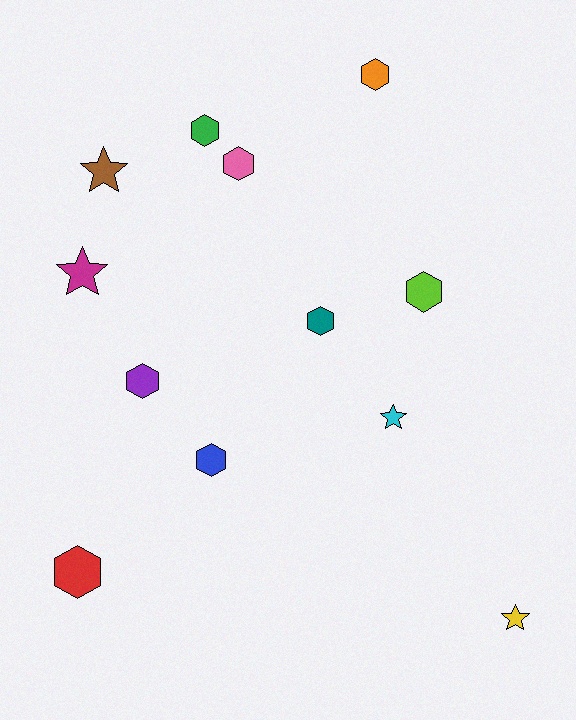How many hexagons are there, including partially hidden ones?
There are 8 hexagons.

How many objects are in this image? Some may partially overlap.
There are 12 objects.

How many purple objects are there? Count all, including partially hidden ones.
There is 1 purple object.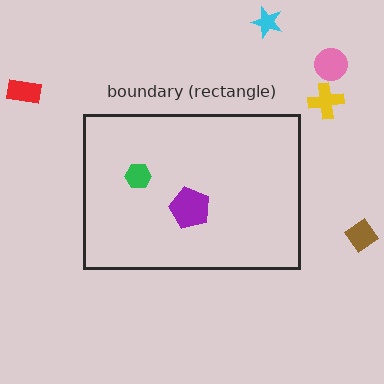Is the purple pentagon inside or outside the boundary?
Inside.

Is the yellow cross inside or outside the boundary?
Outside.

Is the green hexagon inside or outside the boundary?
Inside.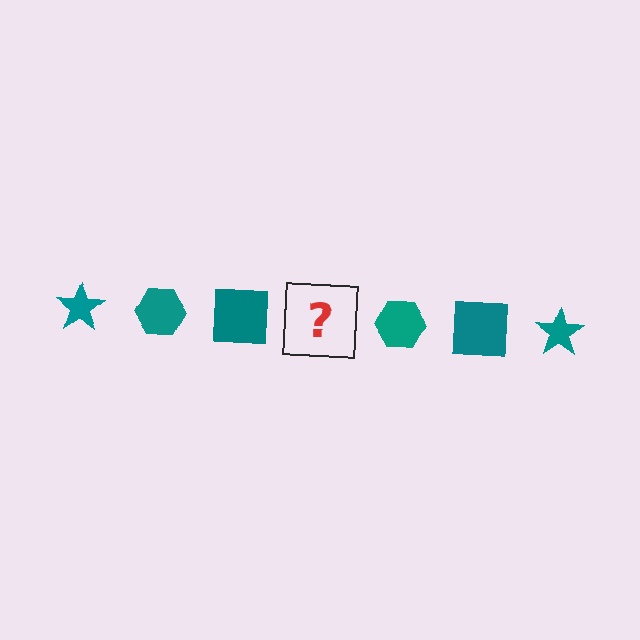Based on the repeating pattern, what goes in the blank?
The blank should be a teal star.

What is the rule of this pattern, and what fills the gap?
The rule is that the pattern cycles through star, hexagon, square shapes in teal. The gap should be filled with a teal star.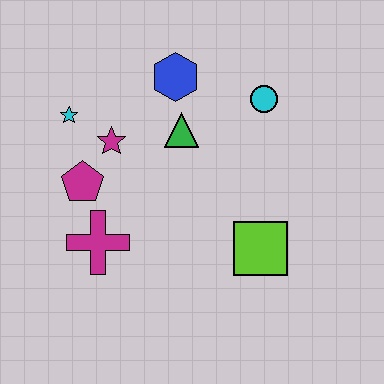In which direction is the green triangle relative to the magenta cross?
The green triangle is above the magenta cross.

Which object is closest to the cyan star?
The magenta star is closest to the cyan star.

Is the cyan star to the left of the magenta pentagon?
Yes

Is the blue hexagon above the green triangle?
Yes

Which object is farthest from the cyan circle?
The magenta cross is farthest from the cyan circle.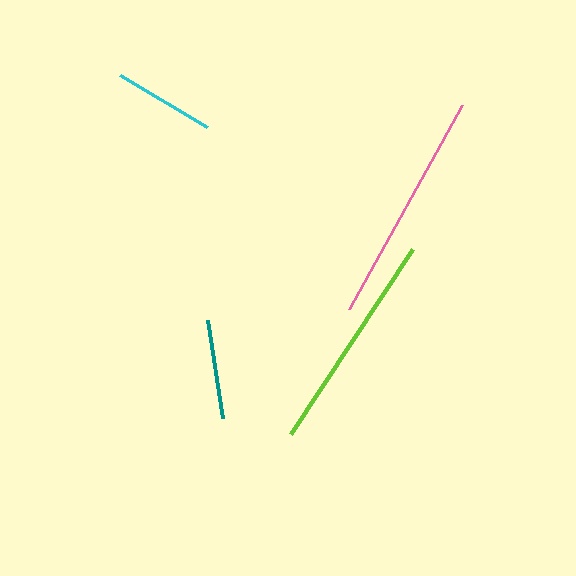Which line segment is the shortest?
The teal line is the shortest at approximately 99 pixels.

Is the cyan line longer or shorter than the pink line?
The pink line is longer than the cyan line.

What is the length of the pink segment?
The pink segment is approximately 233 pixels long.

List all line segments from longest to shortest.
From longest to shortest: pink, lime, cyan, teal.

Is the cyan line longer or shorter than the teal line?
The cyan line is longer than the teal line.